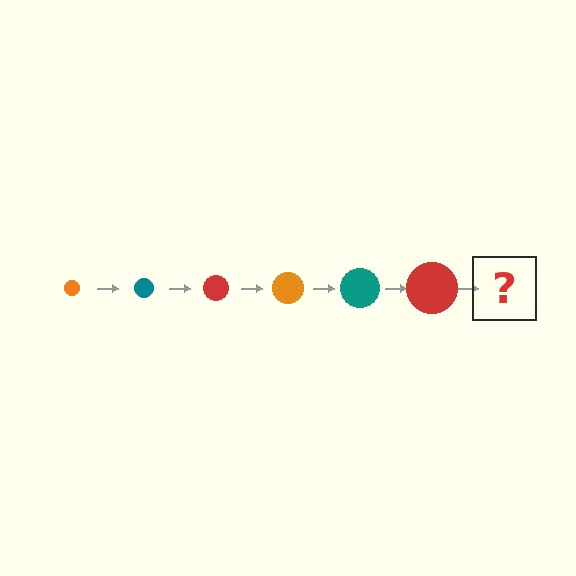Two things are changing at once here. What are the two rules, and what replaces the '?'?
The two rules are that the circle grows larger each step and the color cycles through orange, teal, and red. The '?' should be an orange circle, larger than the previous one.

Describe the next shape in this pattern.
It should be an orange circle, larger than the previous one.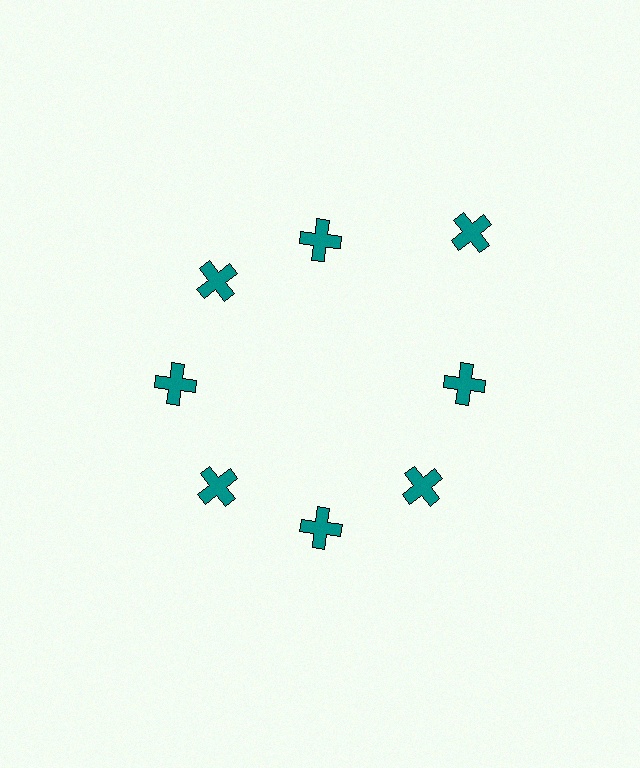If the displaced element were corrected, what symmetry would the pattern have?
It would have 8-fold rotational symmetry — the pattern would map onto itself every 45 degrees.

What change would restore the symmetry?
The symmetry would be restored by moving it inward, back onto the ring so that all 8 crosses sit at equal angles and equal distance from the center.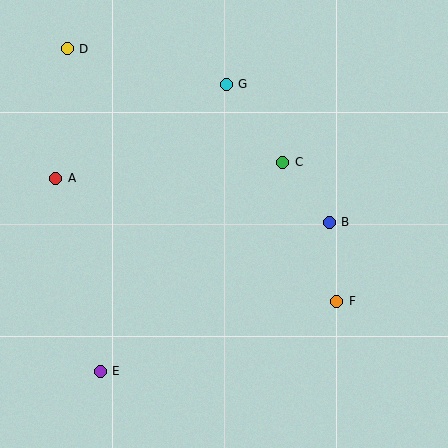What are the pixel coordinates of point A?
Point A is at (56, 178).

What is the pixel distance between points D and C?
The distance between D and C is 243 pixels.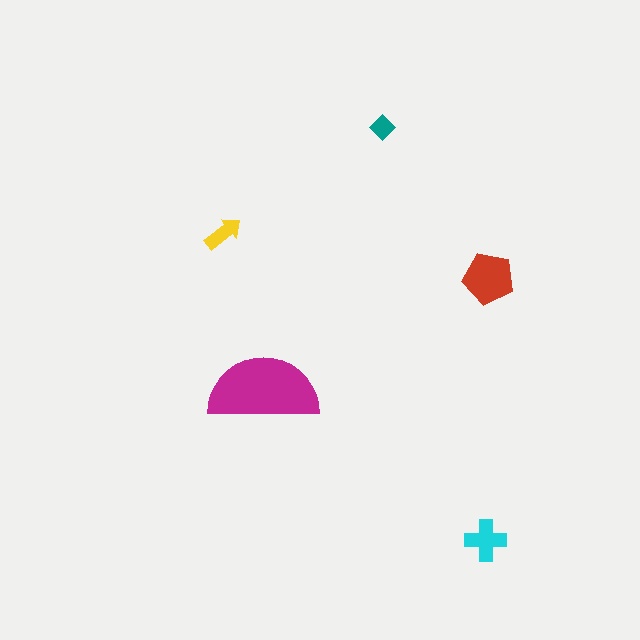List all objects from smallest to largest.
The teal diamond, the yellow arrow, the cyan cross, the red pentagon, the magenta semicircle.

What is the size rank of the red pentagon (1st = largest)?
2nd.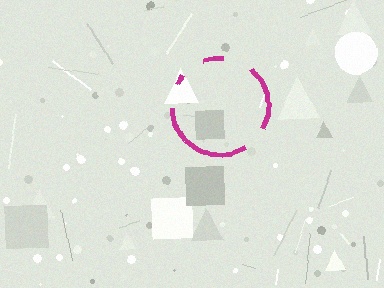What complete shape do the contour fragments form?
The contour fragments form a circle.